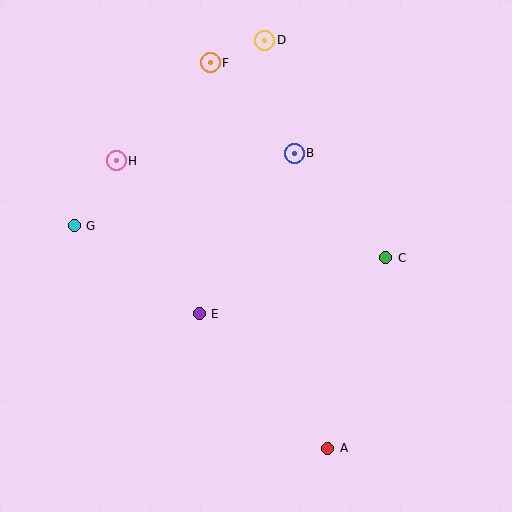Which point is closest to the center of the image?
Point E at (199, 314) is closest to the center.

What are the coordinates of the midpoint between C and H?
The midpoint between C and H is at (251, 209).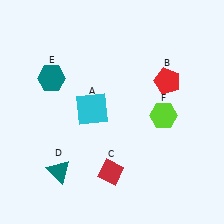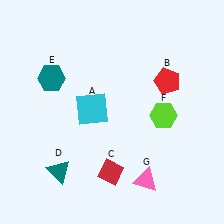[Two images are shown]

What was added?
A pink triangle (G) was added in Image 2.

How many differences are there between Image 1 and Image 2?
There is 1 difference between the two images.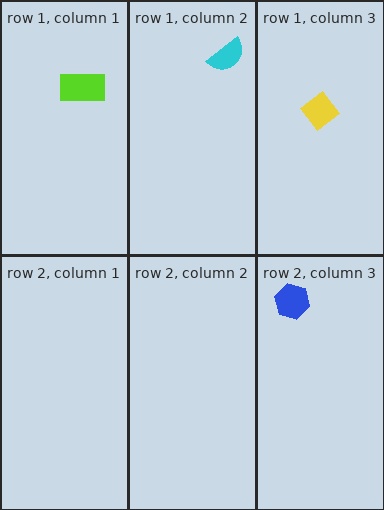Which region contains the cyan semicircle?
The row 1, column 2 region.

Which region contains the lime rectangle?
The row 1, column 1 region.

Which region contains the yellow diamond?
The row 1, column 3 region.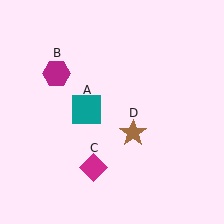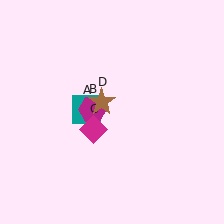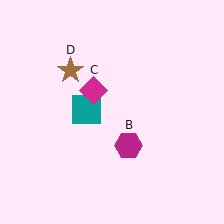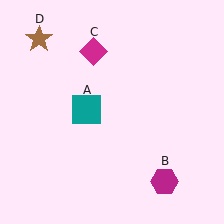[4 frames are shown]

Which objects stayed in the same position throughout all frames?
Teal square (object A) remained stationary.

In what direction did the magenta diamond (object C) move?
The magenta diamond (object C) moved up.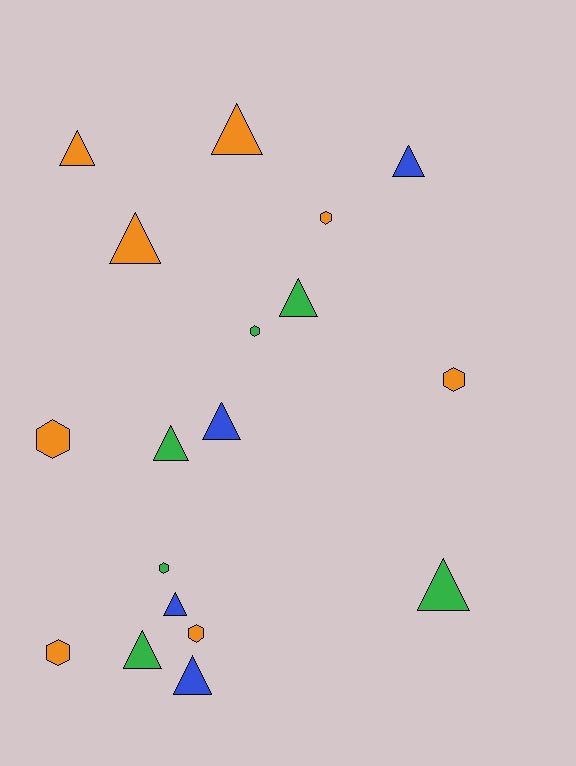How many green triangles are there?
There are 4 green triangles.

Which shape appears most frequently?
Triangle, with 11 objects.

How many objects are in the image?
There are 18 objects.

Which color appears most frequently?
Orange, with 8 objects.